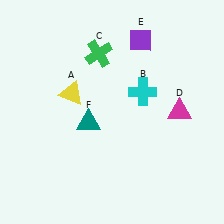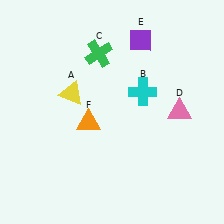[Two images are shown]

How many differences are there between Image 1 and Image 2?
There are 2 differences between the two images.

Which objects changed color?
D changed from magenta to pink. F changed from teal to orange.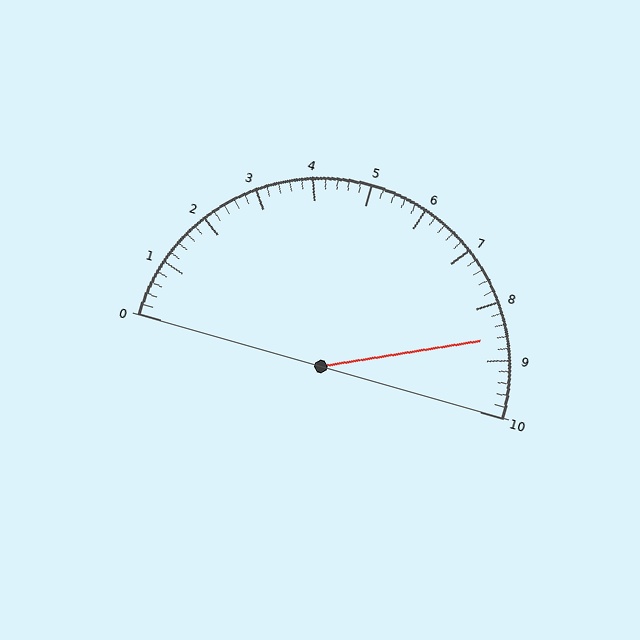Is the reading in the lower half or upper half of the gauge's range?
The reading is in the upper half of the range (0 to 10).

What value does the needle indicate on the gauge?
The needle indicates approximately 8.6.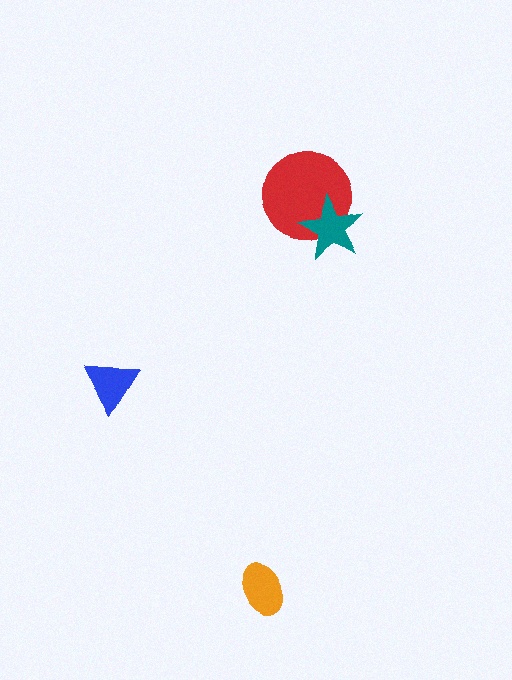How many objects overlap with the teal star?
1 object overlaps with the teal star.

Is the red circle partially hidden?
Yes, it is partially covered by another shape.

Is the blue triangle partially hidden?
No, no other shape covers it.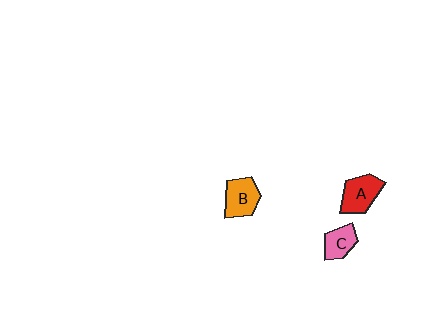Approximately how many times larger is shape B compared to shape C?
Approximately 1.3 times.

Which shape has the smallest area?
Shape C (pink).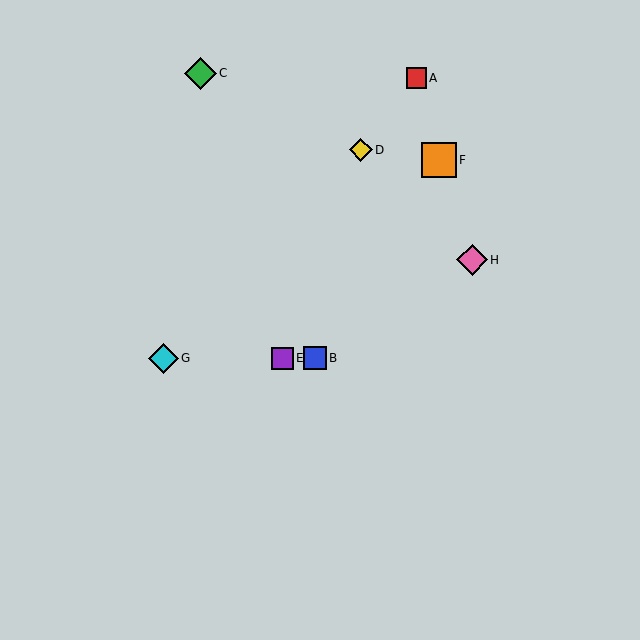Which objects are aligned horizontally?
Objects B, E, G are aligned horizontally.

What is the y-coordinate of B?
Object B is at y≈358.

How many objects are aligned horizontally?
3 objects (B, E, G) are aligned horizontally.